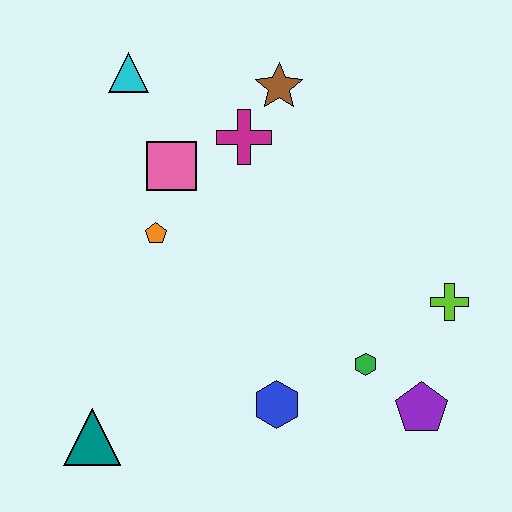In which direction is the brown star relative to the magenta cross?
The brown star is above the magenta cross.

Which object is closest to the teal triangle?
The blue hexagon is closest to the teal triangle.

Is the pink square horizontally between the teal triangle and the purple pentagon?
Yes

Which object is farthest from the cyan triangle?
The purple pentagon is farthest from the cyan triangle.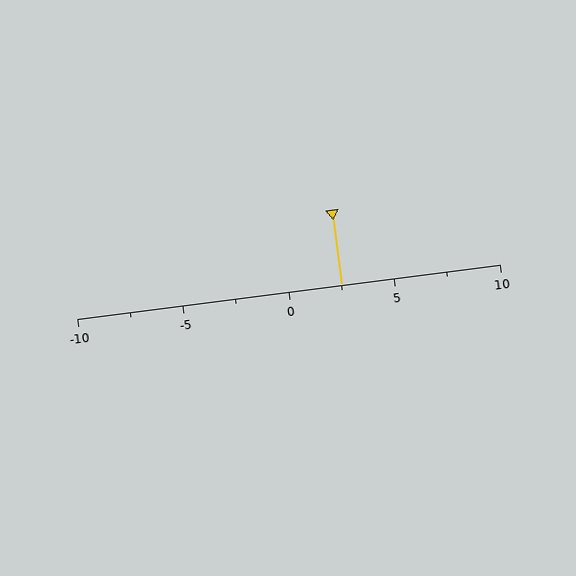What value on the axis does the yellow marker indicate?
The marker indicates approximately 2.5.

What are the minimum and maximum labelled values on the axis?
The axis runs from -10 to 10.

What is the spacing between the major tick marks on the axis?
The major ticks are spaced 5 apart.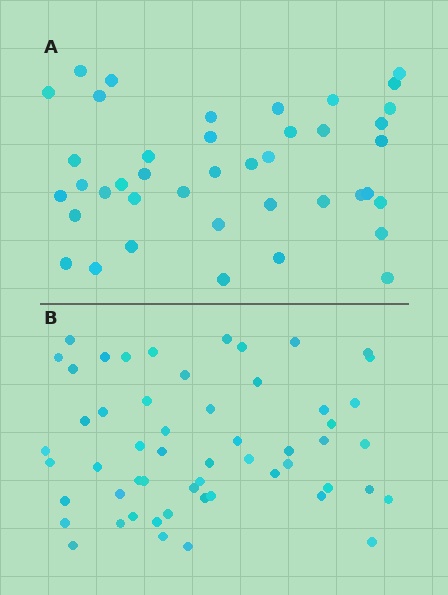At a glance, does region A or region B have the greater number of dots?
Region B (the bottom region) has more dots.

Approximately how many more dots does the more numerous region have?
Region B has approximately 15 more dots than region A.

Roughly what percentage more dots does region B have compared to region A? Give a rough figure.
About 35% more.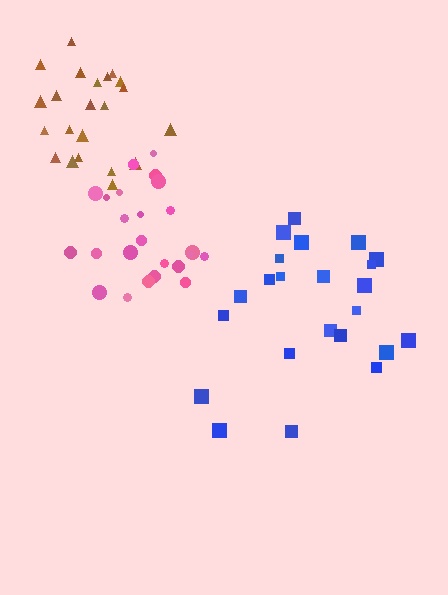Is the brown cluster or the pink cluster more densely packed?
Pink.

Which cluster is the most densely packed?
Pink.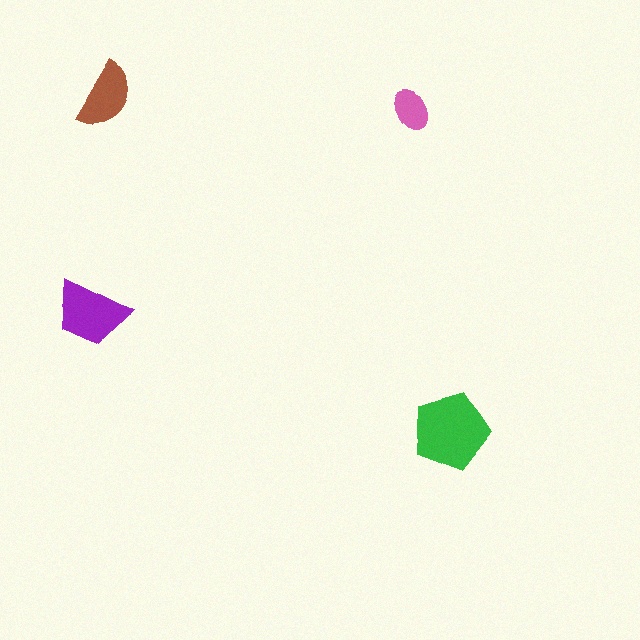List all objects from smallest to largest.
The pink ellipse, the brown semicircle, the purple trapezoid, the green pentagon.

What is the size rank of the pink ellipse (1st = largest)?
4th.